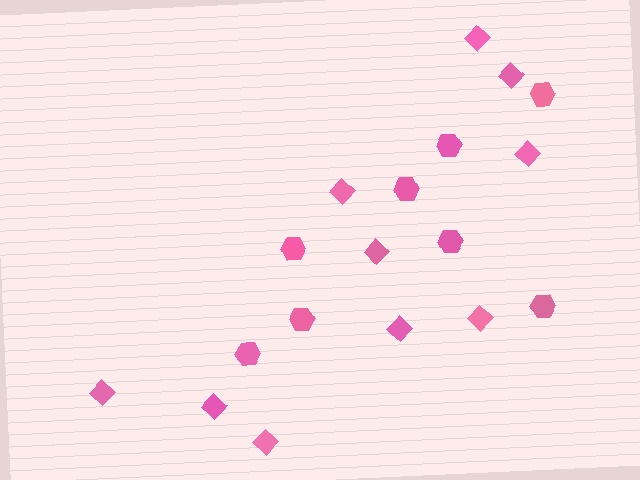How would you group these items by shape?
There are 2 groups: one group of diamonds (10) and one group of hexagons (8).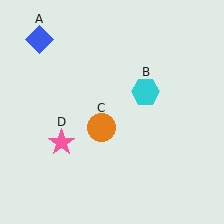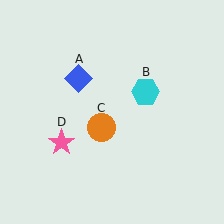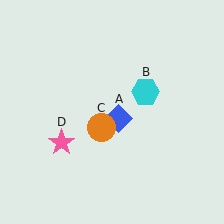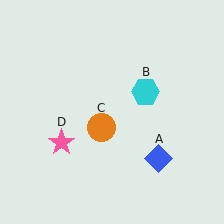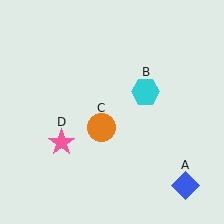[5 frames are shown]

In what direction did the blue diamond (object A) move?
The blue diamond (object A) moved down and to the right.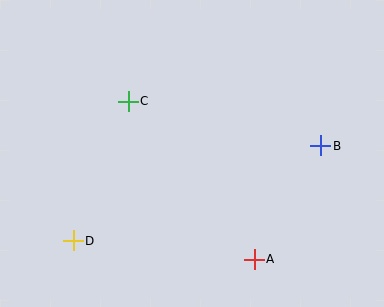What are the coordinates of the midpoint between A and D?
The midpoint between A and D is at (164, 250).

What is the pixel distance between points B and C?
The distance between B and C is 197 pixels.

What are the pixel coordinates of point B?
Point B is at (321, 146).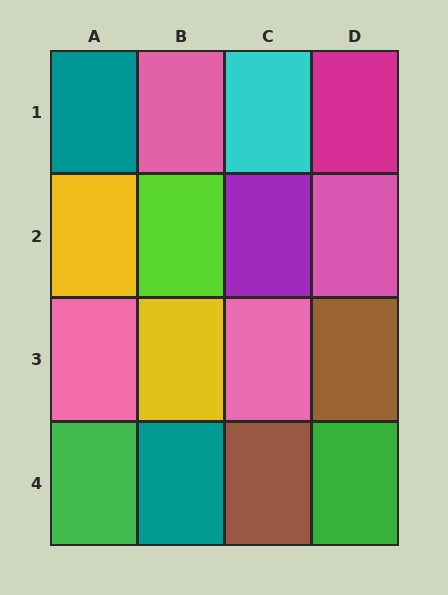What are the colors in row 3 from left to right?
Pink, yellow, pink, brown.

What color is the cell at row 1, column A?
Teal.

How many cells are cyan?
1 cell is cyan.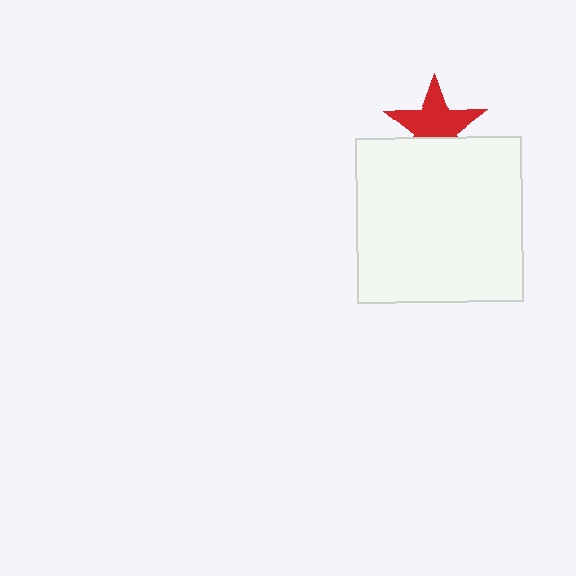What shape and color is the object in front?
The object in front is a white square.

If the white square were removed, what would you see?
You would see the complete red star.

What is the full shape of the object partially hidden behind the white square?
The partially hidden object is a red star.